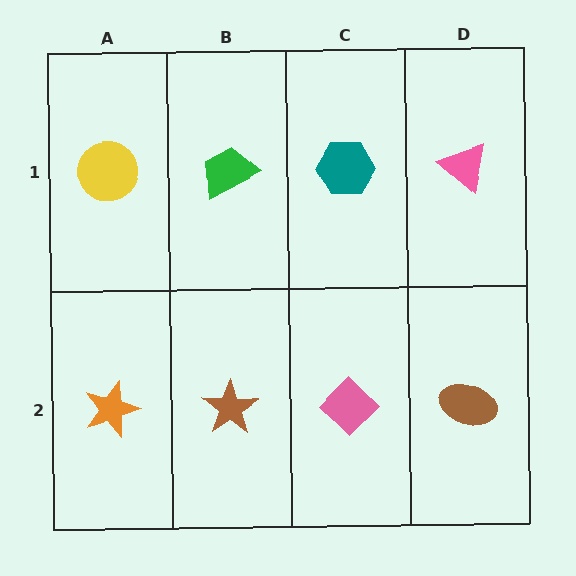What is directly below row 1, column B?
A brown star.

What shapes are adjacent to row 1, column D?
A brown ellipse (row 2, column D), a teal hexagon (row 1, column C).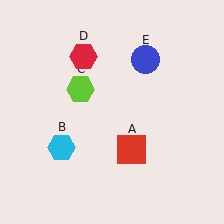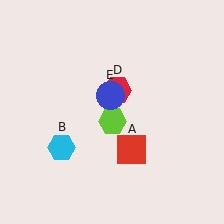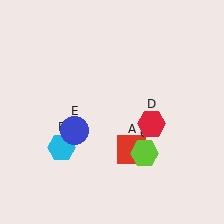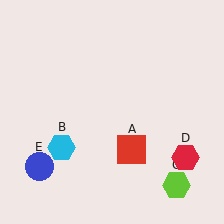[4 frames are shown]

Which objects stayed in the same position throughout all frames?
Red square (object A) and cyan hexagon (object B) remained stationary.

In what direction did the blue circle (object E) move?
The blue circle (object E) moved down and to the left.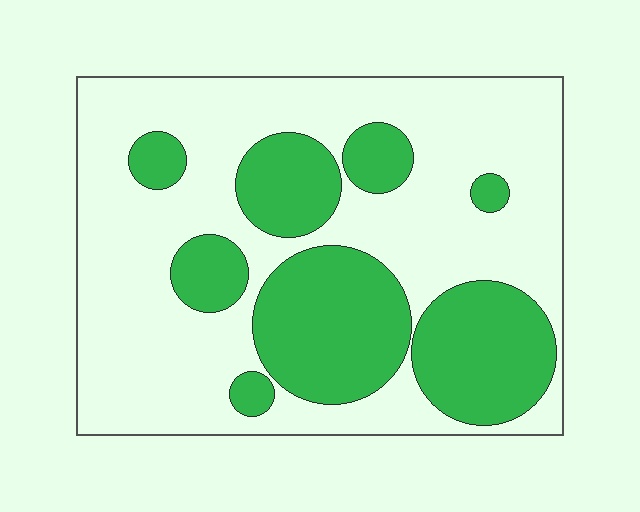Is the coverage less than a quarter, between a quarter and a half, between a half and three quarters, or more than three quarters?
Between a quarter and a half.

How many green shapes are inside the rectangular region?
8.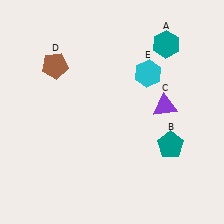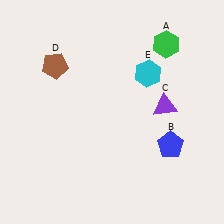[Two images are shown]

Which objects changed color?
A changed from teal to green. B changed from teal to blue.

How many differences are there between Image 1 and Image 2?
There are 2 differences between the two images.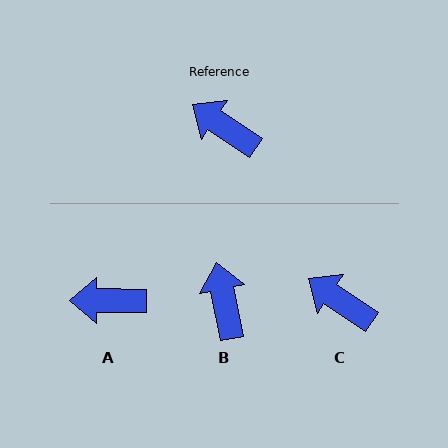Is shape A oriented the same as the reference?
No, it is off by about 34 degrees.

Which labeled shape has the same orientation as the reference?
C.